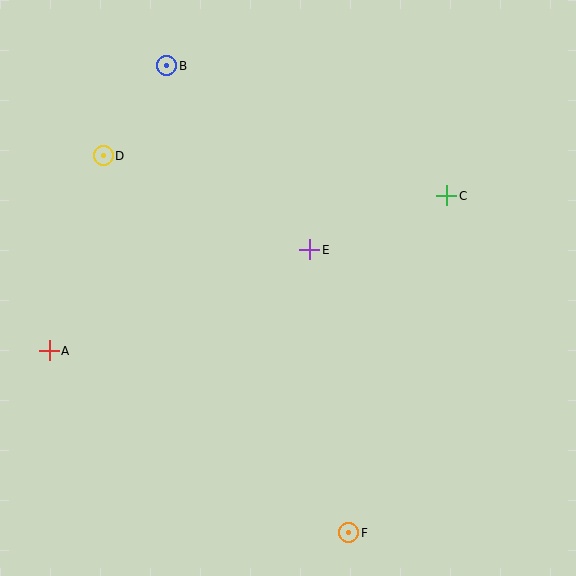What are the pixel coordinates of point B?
Point B is at (166, 66).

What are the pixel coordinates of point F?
Point F is at (349, 533).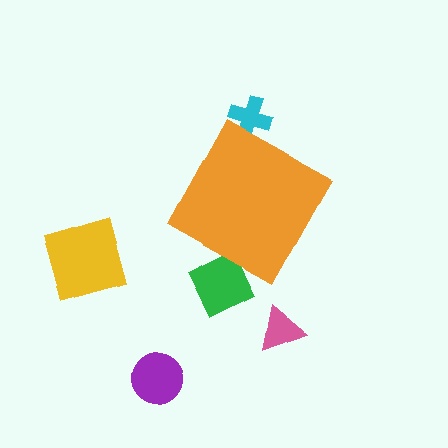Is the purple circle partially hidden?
No, the purple circle is fully visible.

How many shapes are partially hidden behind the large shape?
2 shapes are partially hidden.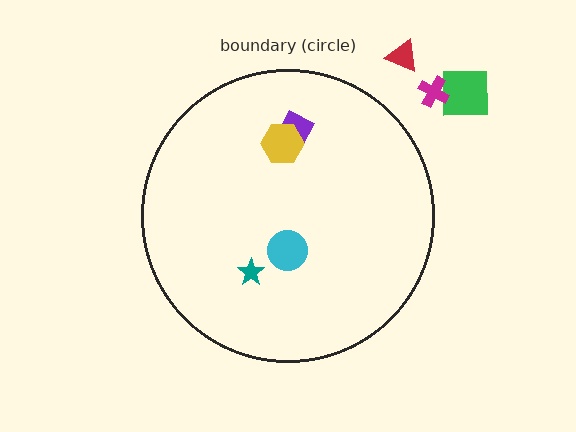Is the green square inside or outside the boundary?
Outside.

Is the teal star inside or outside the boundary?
Inside.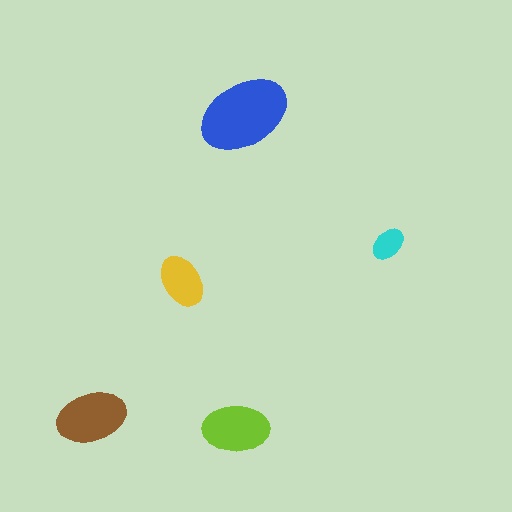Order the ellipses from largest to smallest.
the blue one, the brown one, the lime one, the yellow one, the cyan one.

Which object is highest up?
The blue ellipse is topmost.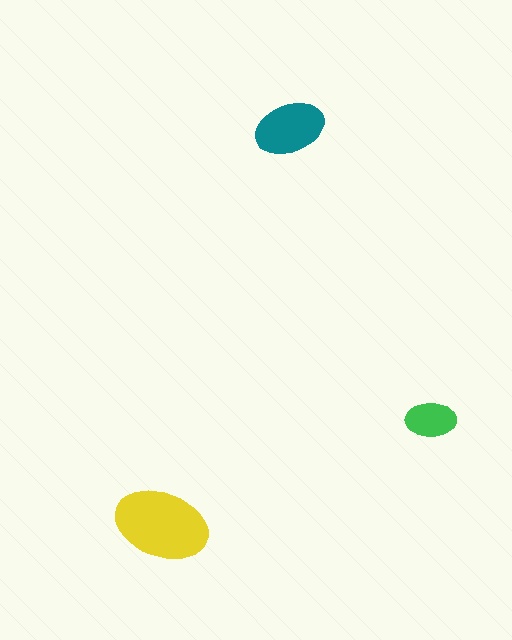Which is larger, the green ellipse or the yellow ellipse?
The yellow one.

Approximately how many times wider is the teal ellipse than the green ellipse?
About 1.5 times wider.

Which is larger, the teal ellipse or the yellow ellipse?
The yellow one.